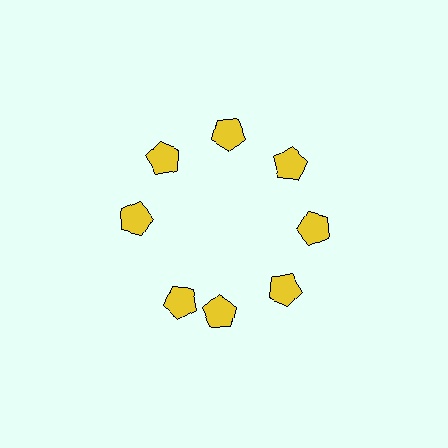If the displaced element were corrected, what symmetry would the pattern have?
It would have 8-fold rotational symmetry — the pattern would map onto itself every 45 degrees.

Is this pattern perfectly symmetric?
No. The 8 yellow pentagons are arranged in a ring, but one element near the 8 o'clock position is rotated out of alignment along the ring, breaking the 8-fold rotational symmetry.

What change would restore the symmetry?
The symmetry would be restored by rotating it back into even spacing with its neighbors so that all 8 pentagons sit at equal angles and equal distance from the center.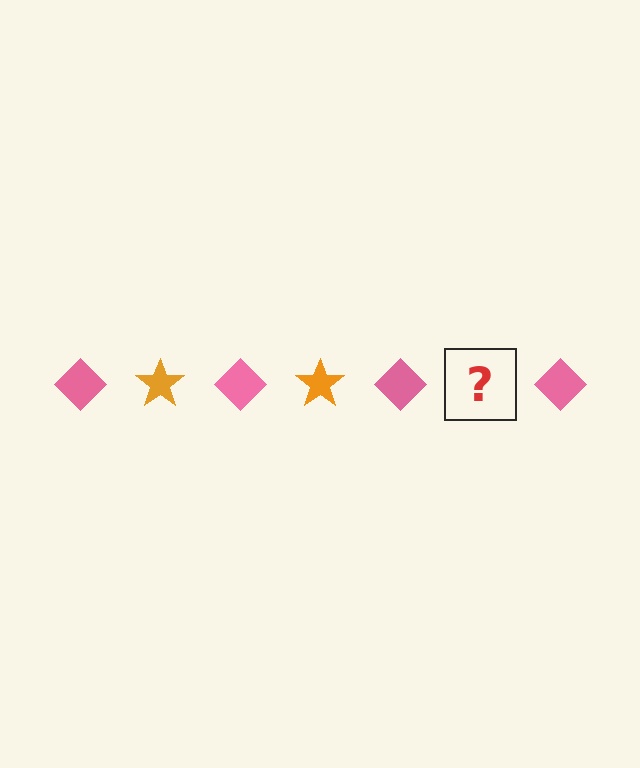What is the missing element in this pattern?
The missing element is an orange star.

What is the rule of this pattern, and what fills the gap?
The rule is that the pattern alternates between pink diamond and orange star. The gap should be filled with an orange star.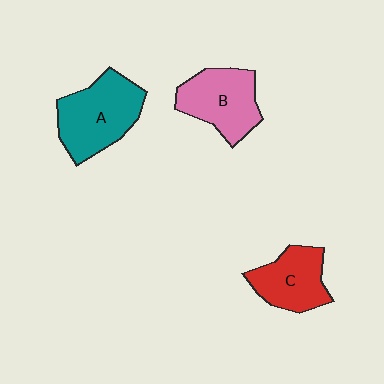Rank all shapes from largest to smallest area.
From largest to smallest: A (teal), B (pink), C (red).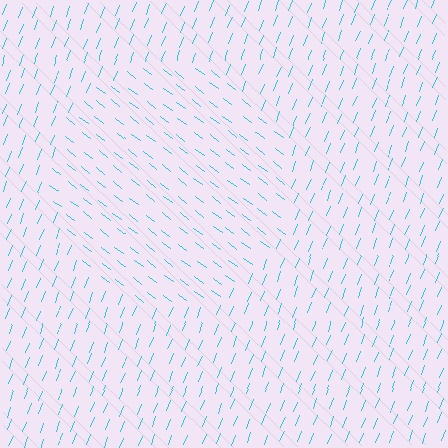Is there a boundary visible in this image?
Yes, there is a texture boundary formed by a change in line orientation.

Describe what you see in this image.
The image is filled with small cyan line segments. A circle region in the image has lines oriented differently from the surrounding lines, creating a visible texture boundary.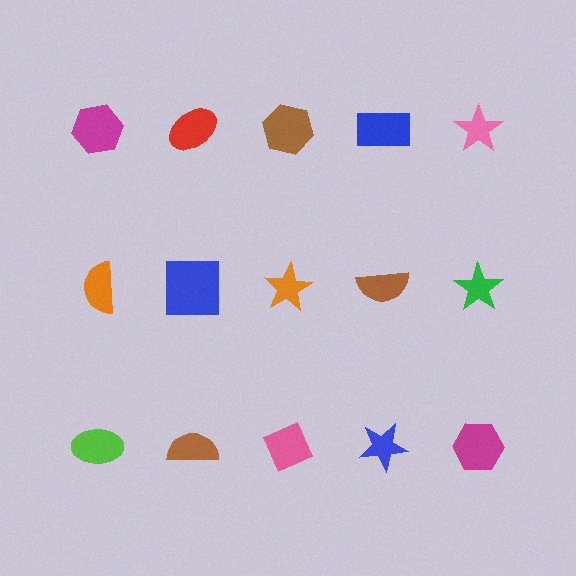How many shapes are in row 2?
5 shapes.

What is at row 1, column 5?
A pink star.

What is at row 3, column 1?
A lime ellipse.